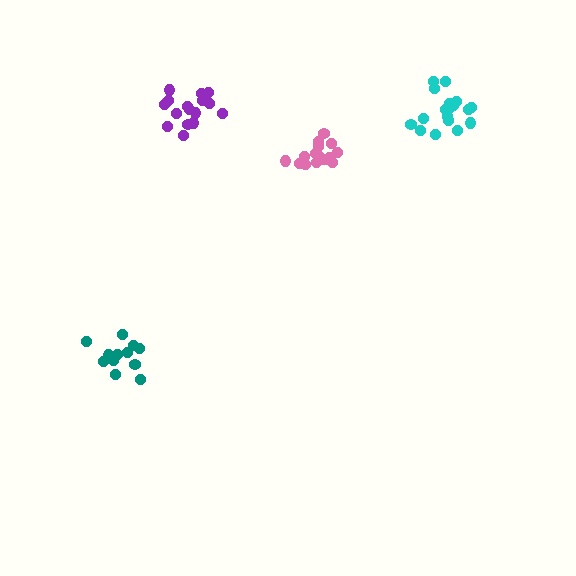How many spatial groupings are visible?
There are 4 spatial groupings.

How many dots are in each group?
Group 1: 18 dots, Group 2: 16 dots, Group 3: 12 dots, Group 4: 17 dots (63 total).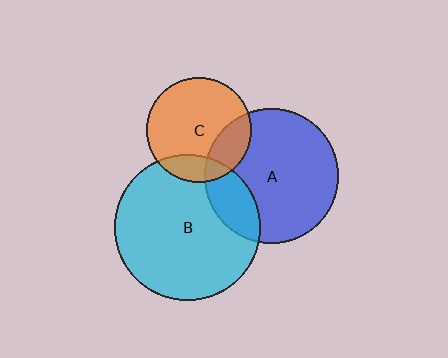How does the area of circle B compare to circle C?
Approximately 1.9 times.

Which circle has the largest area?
Circle B (cyan).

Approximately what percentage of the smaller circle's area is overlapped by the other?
Approximately 15%.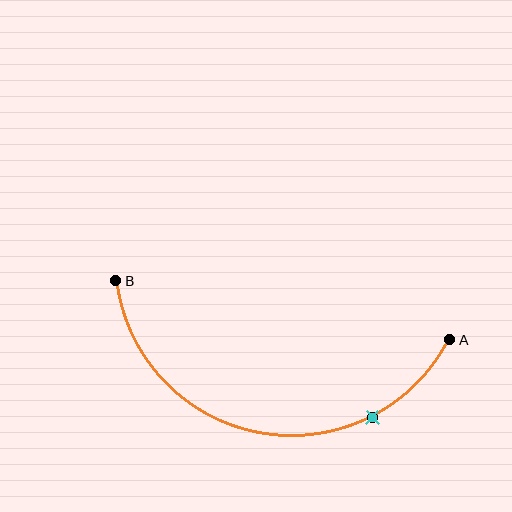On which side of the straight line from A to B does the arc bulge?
The arc bulges below the straight line connecting A and B.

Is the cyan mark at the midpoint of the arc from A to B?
No. The cyan mark lies on the arc but is closer to endpoint A. The arc midpoint would be at the point on the curve equidistant along the arc from both A and B.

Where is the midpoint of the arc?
The arc midpoint is the point on the curve farthest from the straight line joining A and B. It sits below that line.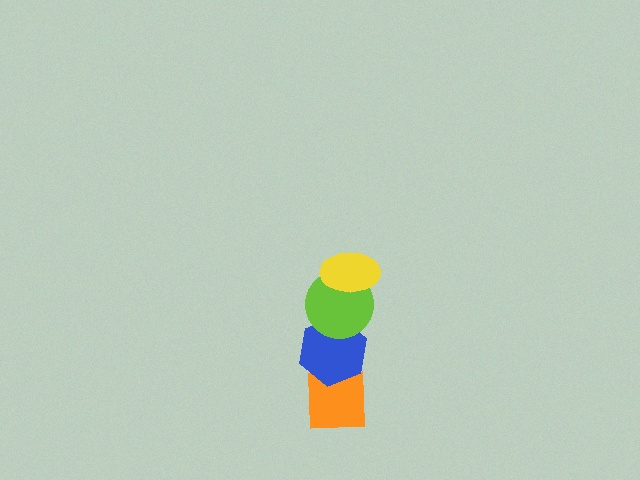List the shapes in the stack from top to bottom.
From top to bottom: the yellow ellipse, the lime circle, the blue hexagon, the orange square.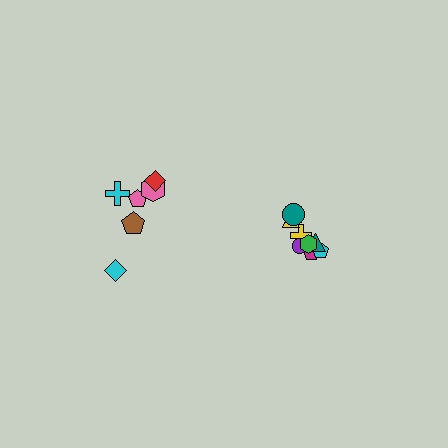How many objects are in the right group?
There are 8 objects.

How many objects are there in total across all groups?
There are 14 objects.